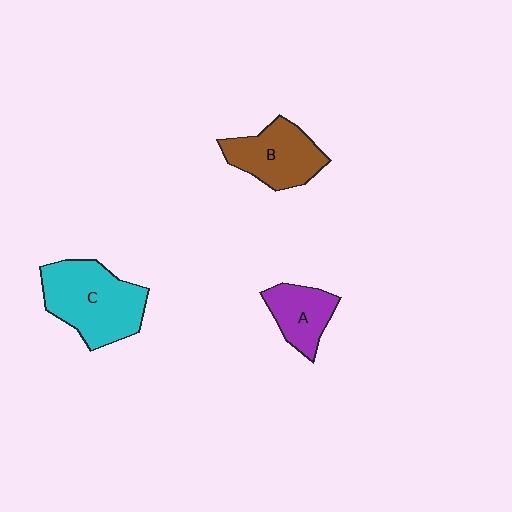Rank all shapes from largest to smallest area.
From largest to smallest: C (cyan), B (brown), A (purple).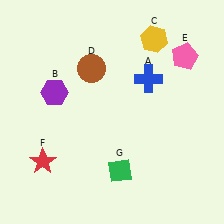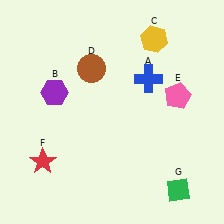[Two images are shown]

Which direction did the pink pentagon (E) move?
The pink pentagon (E) moved down.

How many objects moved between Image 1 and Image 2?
2 objects moved between the two images.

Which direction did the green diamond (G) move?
The green diamond (G) moved right.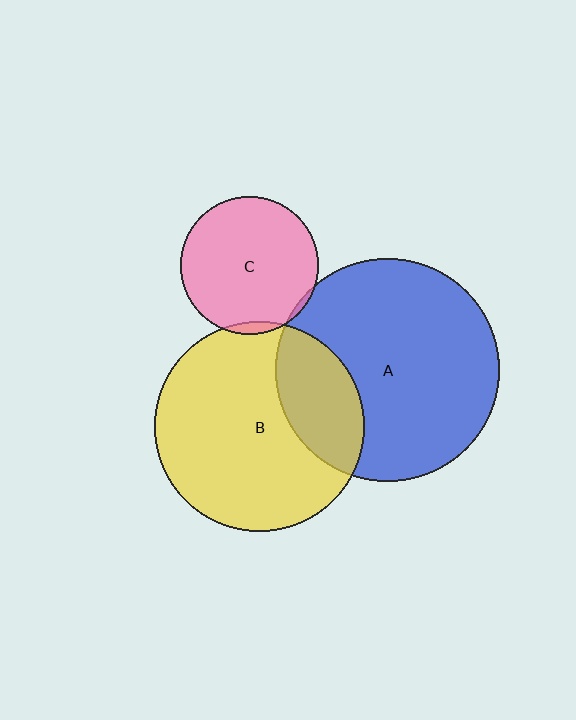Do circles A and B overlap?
Yes.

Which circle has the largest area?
Circle A (blue).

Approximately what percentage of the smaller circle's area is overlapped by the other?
Approximately 25%.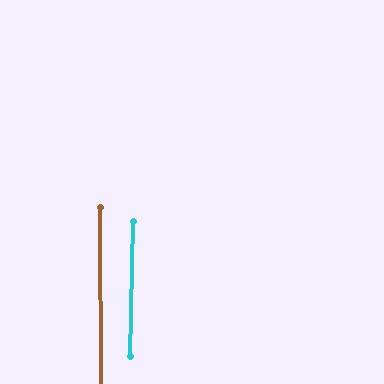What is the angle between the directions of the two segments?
Approximately 2 degrees.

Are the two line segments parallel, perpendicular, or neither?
Parallel — their directions differ by only 1.7°.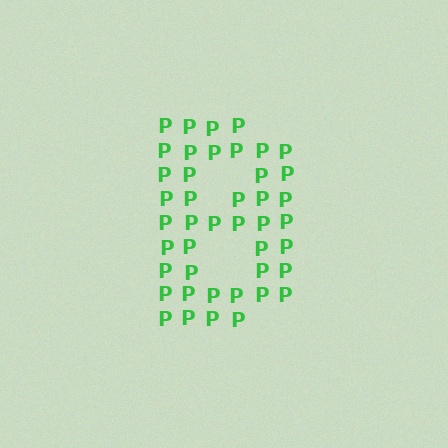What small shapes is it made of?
It is made of small letter P's.